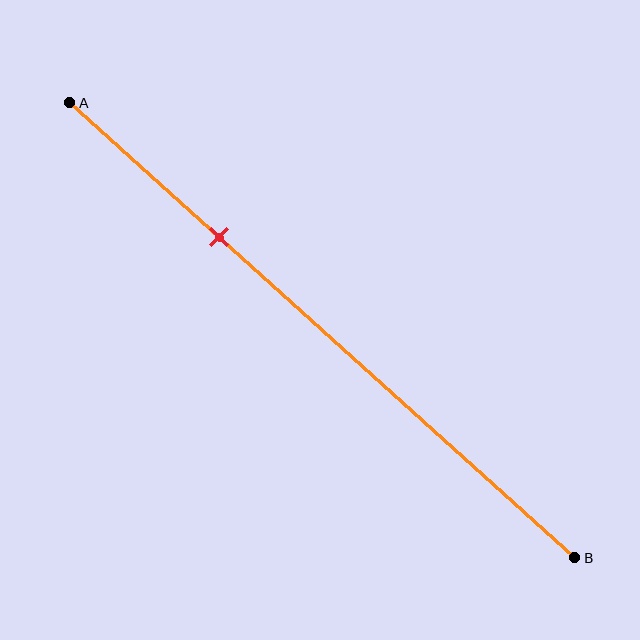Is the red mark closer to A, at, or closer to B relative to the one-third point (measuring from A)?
The red mark is closer to point A than the one-third point of segment AB.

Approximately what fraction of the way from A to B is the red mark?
The red mark is approximately 30% of the way from A to B.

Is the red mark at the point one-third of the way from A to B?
No, the mark is at about 30% from A, not at the 33% one-third point.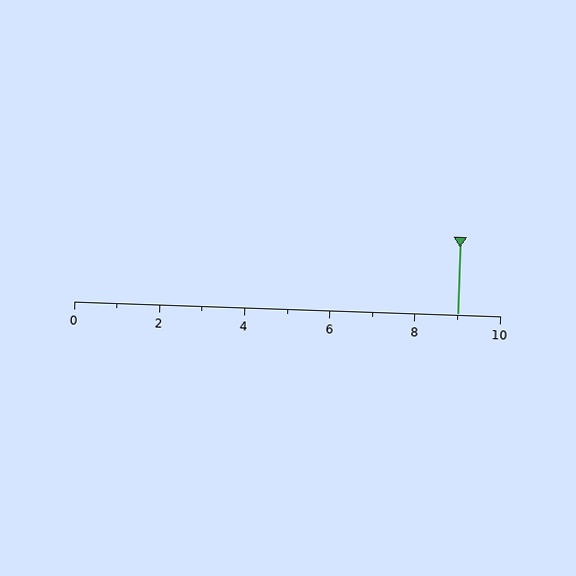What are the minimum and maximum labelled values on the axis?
The axis runs from 0 to 10.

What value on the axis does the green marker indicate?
The marker indicates approximately 9.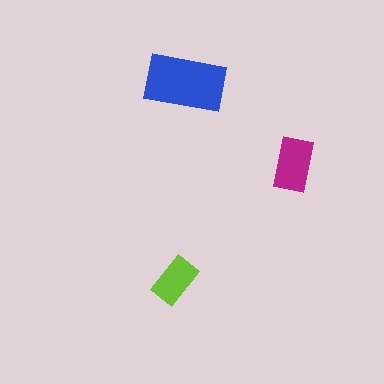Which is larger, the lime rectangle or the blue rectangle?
The blue one.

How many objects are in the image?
There are 3 objects in the image.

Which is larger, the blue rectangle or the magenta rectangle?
The blue one.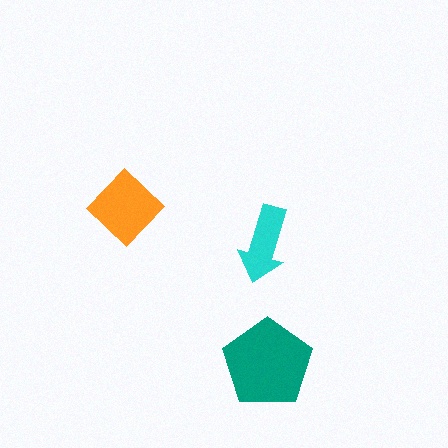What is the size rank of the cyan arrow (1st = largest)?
3rd.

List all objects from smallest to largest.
The cyan arrow, the orange diamond, the teal pentagon.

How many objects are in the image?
There are 3 objects in the image.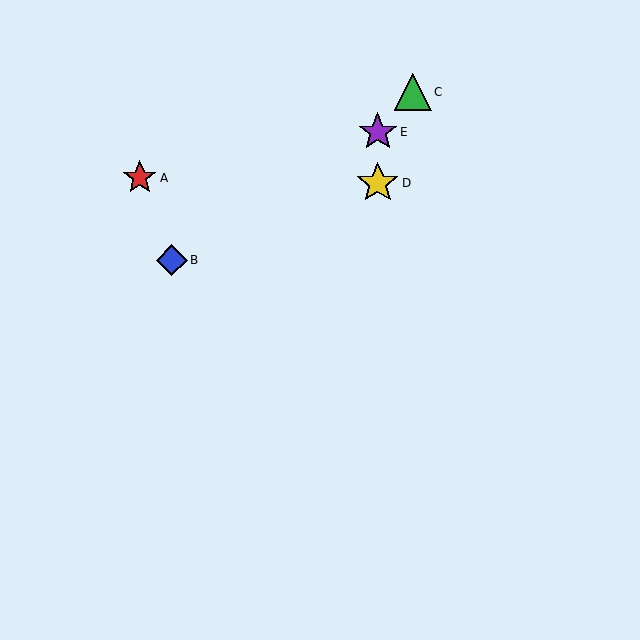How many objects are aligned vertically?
2 objects (D, E) are aligned vertically.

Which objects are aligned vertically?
Objects D, E are aligned vertically.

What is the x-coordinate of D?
Object D is at x≈378.